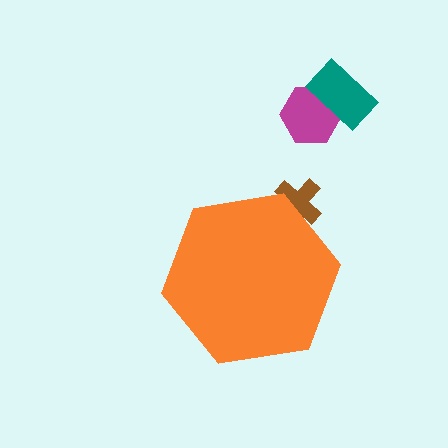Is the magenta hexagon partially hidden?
No, the magenta hexagon is fully visible.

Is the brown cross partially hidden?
Yes, the brown cross is partially hidden behind the orange hexagon.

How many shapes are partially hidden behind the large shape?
1 shape is partially hidden.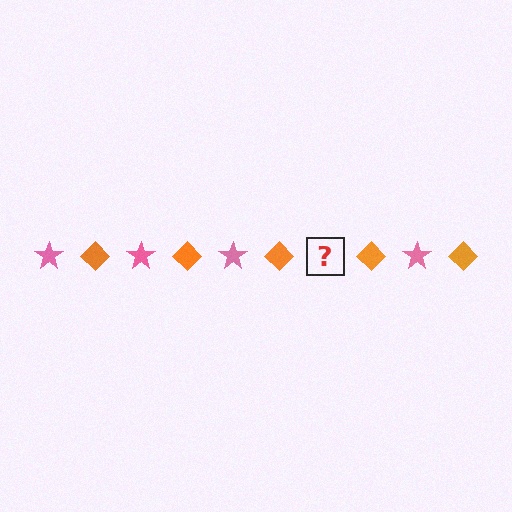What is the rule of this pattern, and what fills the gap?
The rule is that the pattern alternates between pink star and orange diamond. The gap should be filled with a pink star.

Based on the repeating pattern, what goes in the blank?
The blank should be a pink star.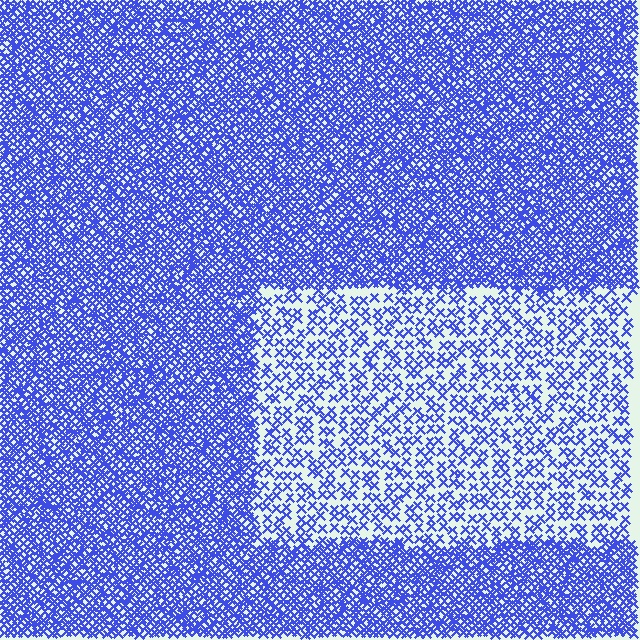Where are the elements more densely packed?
The elements are more densely packed outside the rectangle boundary.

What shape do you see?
I see a rectangle.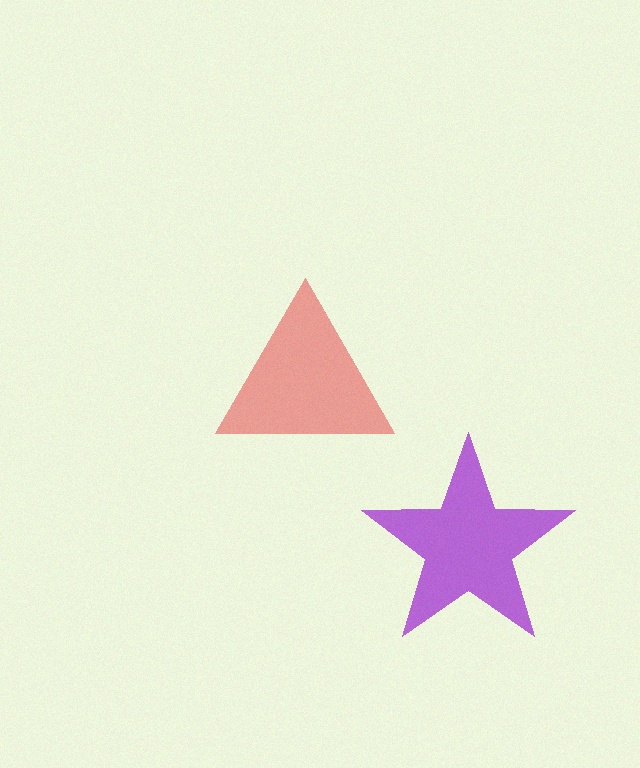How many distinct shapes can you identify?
There are 2 distinct shapes: a red triangle, a purple star.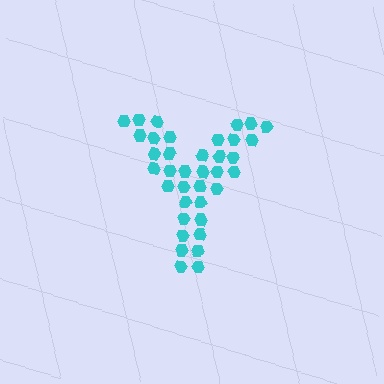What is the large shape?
The large shape is the letter Y.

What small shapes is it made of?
It is made of small hexagons.